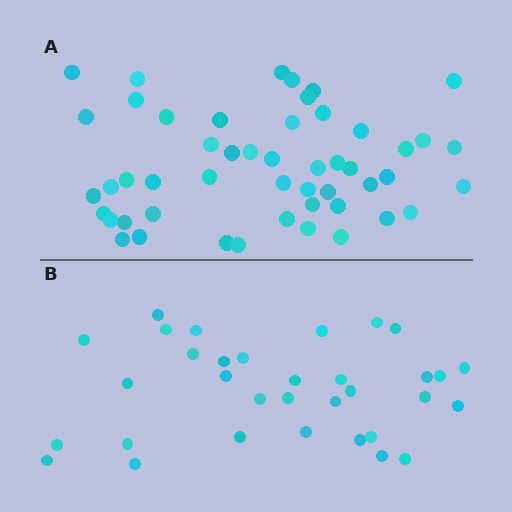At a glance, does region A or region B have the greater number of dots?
Region A (the top region) has more dots.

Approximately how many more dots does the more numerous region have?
Region A has approximately 15 more dots than region B.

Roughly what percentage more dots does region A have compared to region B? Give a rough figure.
About 50% more.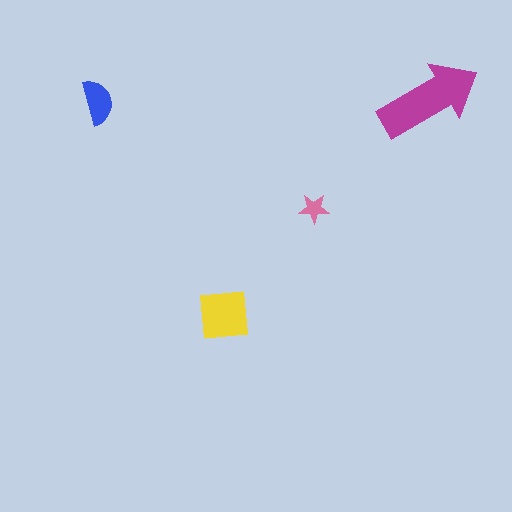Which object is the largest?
The magenta arrow.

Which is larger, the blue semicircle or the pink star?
The blue semicircle.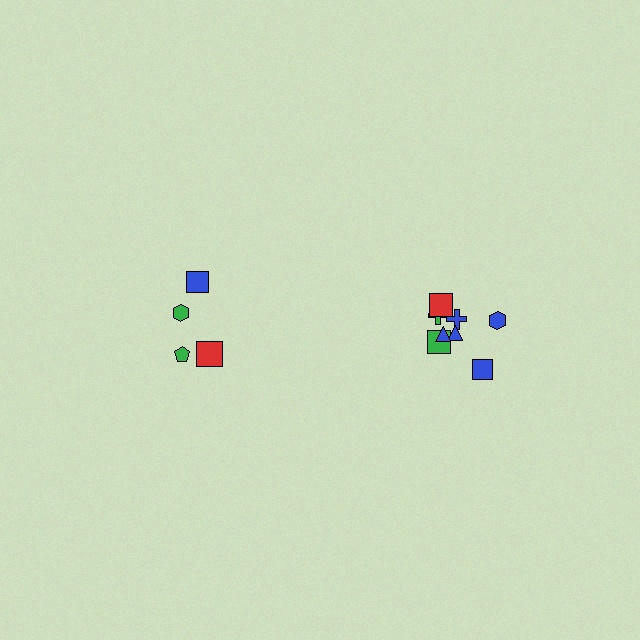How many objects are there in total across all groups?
There are 12 objects.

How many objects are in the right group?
There are 8 objects.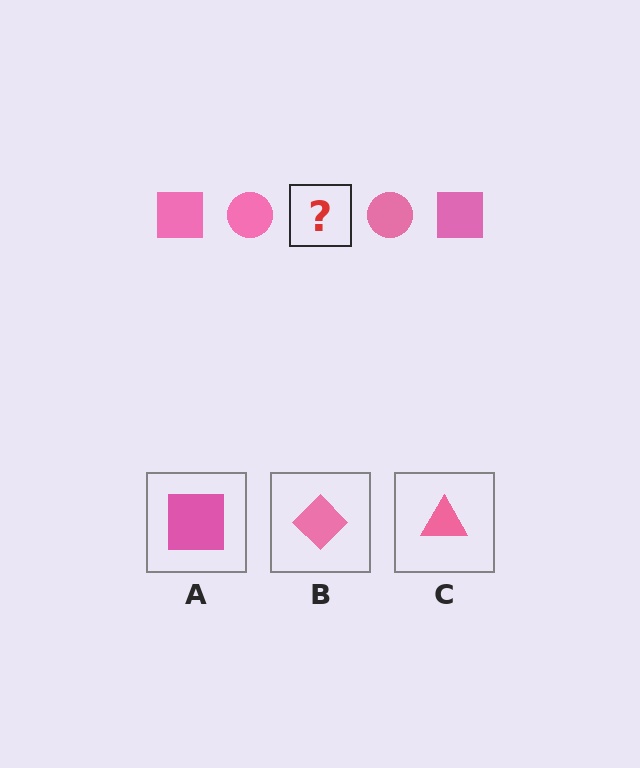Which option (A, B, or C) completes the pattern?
A.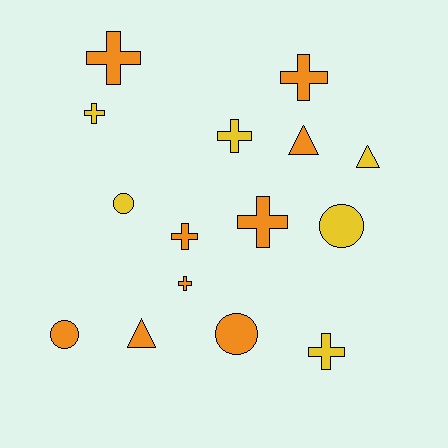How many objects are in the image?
There are 15 objects.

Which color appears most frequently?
Orange, with 9 objects.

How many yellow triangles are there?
There is 1 yellow triangle.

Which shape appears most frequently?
Cross, with 8 objects.